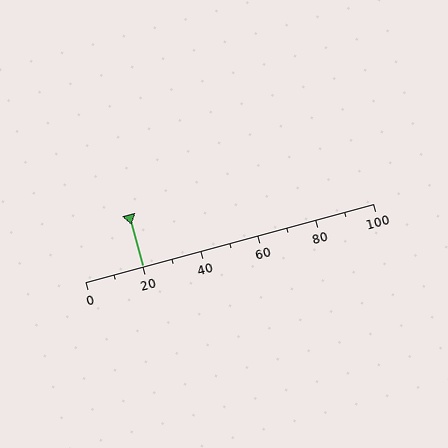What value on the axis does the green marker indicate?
The marker indicates approximately 20.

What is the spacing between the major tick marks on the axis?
The major ticks are spaced 20 apart.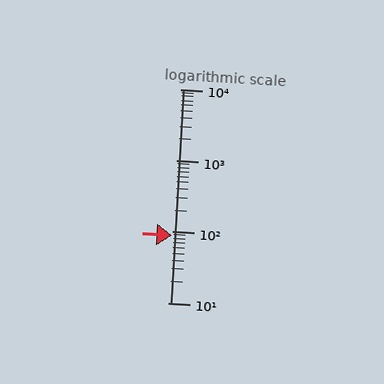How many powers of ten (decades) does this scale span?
The scale spans 3 decades, from 10 to 10000.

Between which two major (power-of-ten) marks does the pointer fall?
The pointer is between 10 and 100.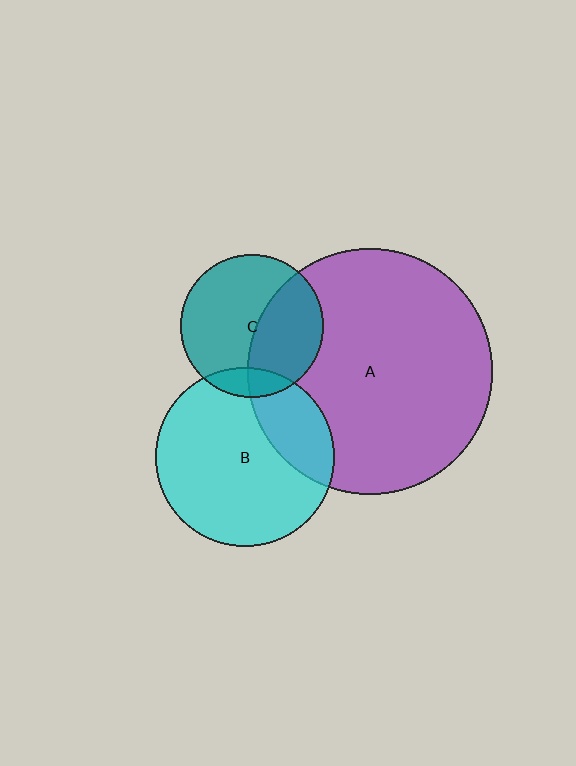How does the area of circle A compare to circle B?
Approximately 1.9 times.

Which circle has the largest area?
Circle A (purple).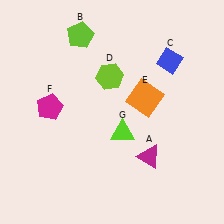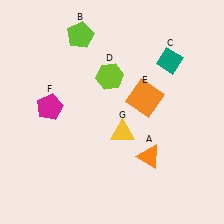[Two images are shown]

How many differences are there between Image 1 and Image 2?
There are 3 differences between the two images.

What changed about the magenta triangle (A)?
In Image 1, A is magenta. In Image 2, it changed to orange.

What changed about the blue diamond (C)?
In Image 1, C is blue. In Image 2, it changed to teal.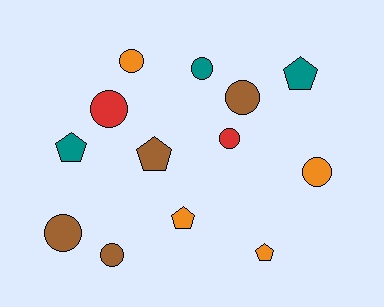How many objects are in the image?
There are 13 objects.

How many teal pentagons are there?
There are 2 teal pentagons.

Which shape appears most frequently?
Circle, with 8 objects.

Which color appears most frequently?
Brown, with 4 objects.